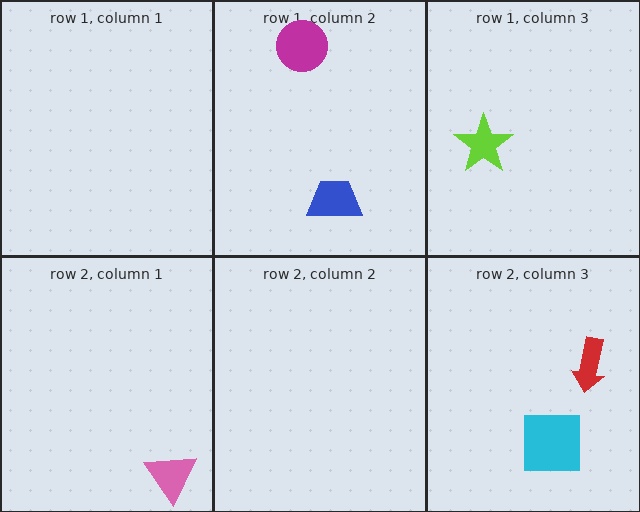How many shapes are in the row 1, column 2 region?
2.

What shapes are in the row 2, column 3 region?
The cyan square, the red arrow.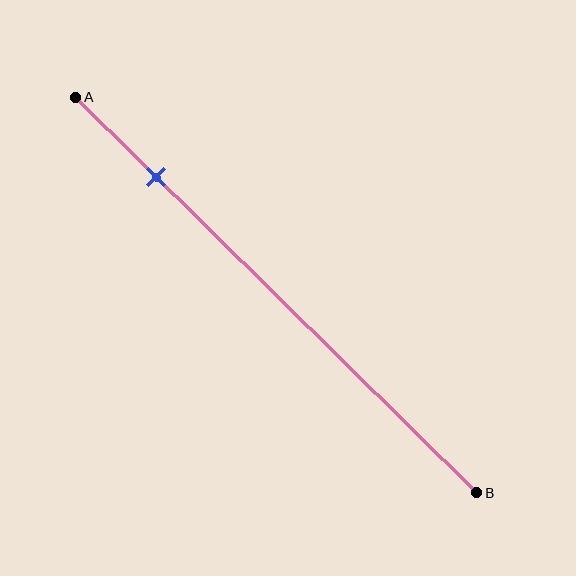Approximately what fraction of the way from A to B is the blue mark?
The blue mark is approximately 20% of the way from A to B.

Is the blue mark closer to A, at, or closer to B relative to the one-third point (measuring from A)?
The blue mark is closer to point A than the one-third point of segment AB.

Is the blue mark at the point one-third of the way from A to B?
No, the mark is at about 20% from A, not at the 33% one-third point.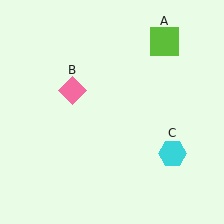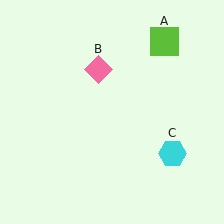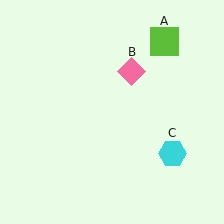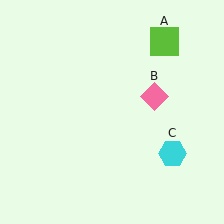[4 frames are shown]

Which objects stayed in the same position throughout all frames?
Lime square (object A) and cyan hexagon (object C) remained stationary.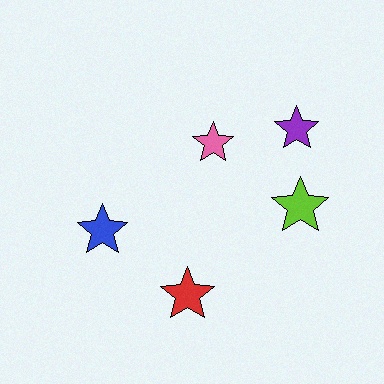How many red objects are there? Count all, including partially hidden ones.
There is 1 red object.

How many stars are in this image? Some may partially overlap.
There are 5 stars.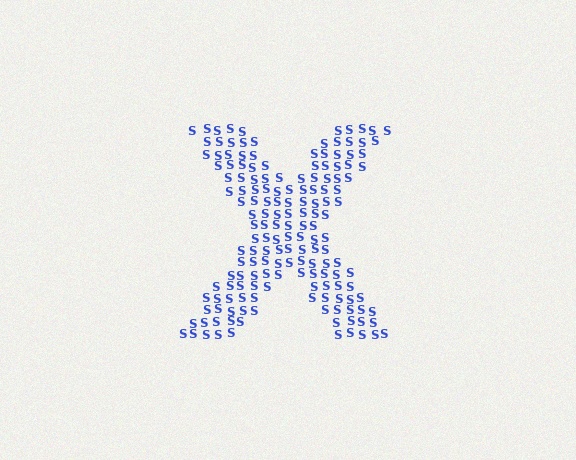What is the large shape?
The large shape is the letter X.